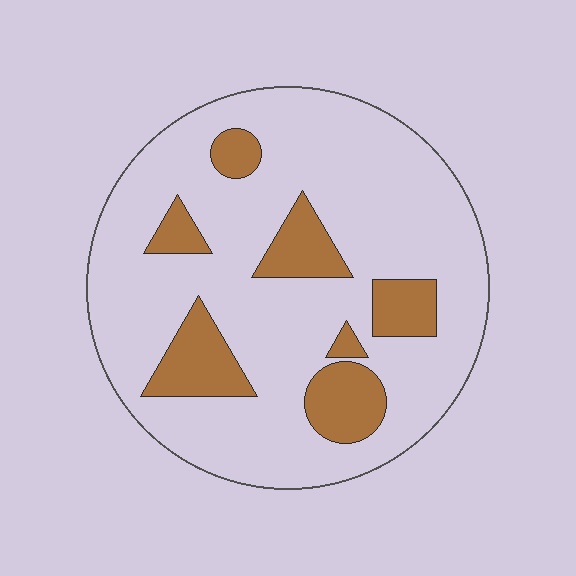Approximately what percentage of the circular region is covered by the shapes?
Approximately 20%.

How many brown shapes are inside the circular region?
7.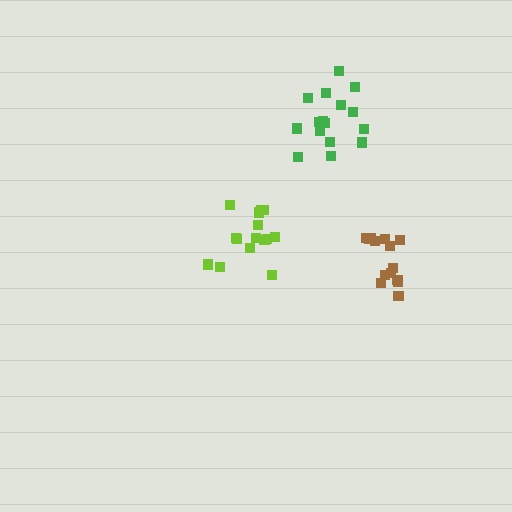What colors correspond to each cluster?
The clusters are colored: green, lime, brown.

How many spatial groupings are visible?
There are 3 spatial groupings.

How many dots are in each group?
Group 1: 16 dots, Group 2: 15 dots, Group 3: 14 dots (45 total).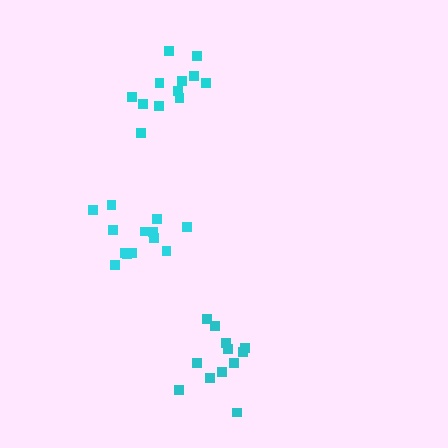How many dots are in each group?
Group 1: 12 dots, Group 2: 13 dots, Group 3: 12 dots (37 total).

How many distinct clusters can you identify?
There are 3 distinct clusters.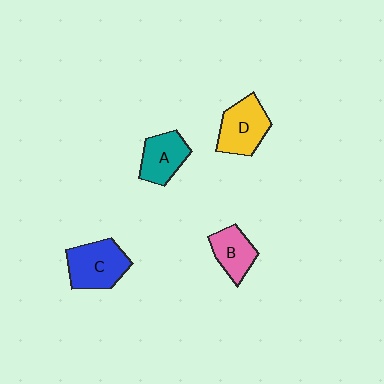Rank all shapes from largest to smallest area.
From largest to smallest: C (blue), D (yellow), A (teal), B (pink).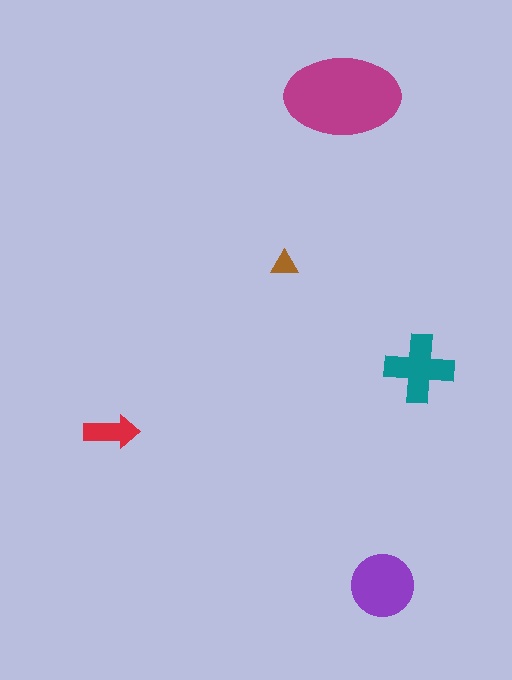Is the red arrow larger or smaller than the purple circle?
Smaller.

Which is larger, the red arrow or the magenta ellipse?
The magenta ellipse.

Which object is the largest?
The magenta ellipse.